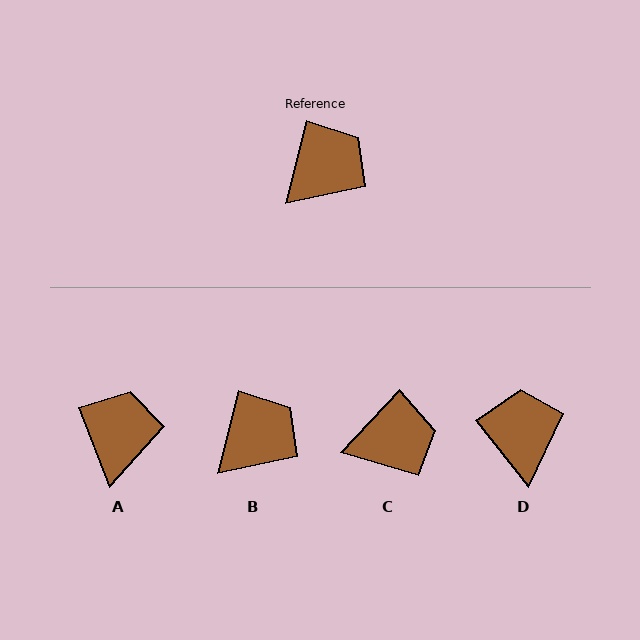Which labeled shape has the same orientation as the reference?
B.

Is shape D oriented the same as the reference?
No, it is off by about 52 degrees.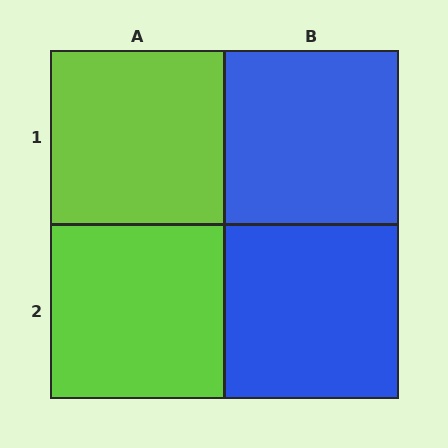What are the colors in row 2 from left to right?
Lime, blue.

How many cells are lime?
2 cells are lime.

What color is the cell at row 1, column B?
Blue.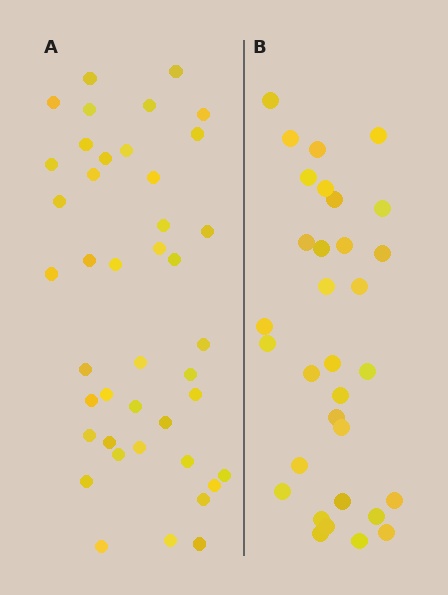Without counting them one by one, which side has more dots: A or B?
Region A (the left region) has more dots.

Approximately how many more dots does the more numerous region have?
Region A has roughly 10 or so more dots than region B.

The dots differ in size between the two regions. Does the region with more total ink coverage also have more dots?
No. Region B has more total ink coverage because its dots are larger, but region A actually contains more individual dots. Total area can be misleading — the number of items is what matters here.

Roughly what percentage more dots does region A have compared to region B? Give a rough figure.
About 30% more.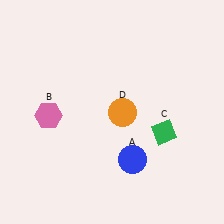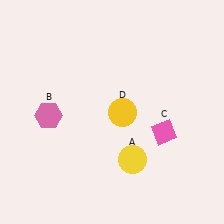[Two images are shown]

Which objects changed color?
A changed from blue to yellow. C changed from green to pink. D changed from orange to yellow.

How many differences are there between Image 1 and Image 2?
There are 3 differences between the two images.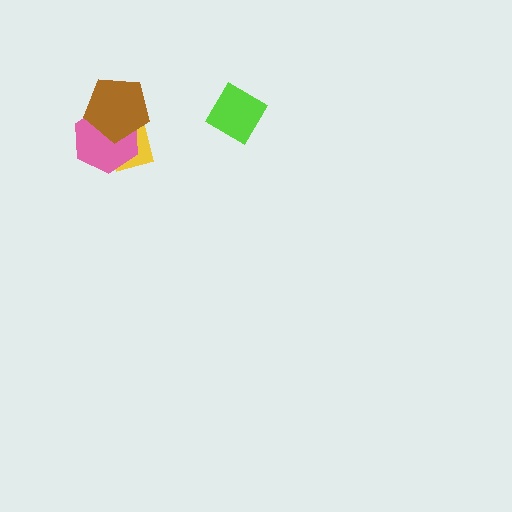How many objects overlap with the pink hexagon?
2 objects overlap with the pink hexagon.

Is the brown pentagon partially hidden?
No, no other shape covers it.